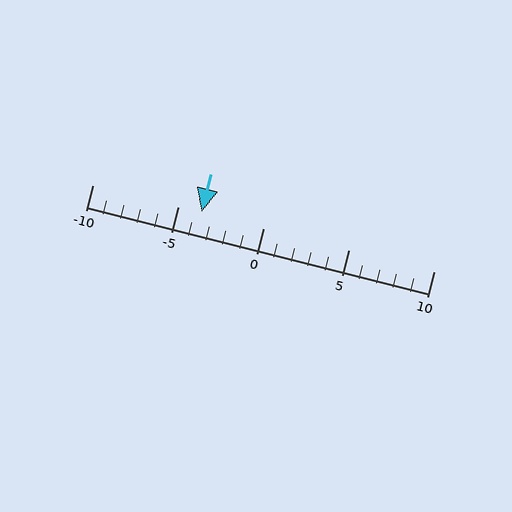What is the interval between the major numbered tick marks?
The major tick marks are spaced 5 units apart.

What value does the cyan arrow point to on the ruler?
The cyan arrow points to approximately -4.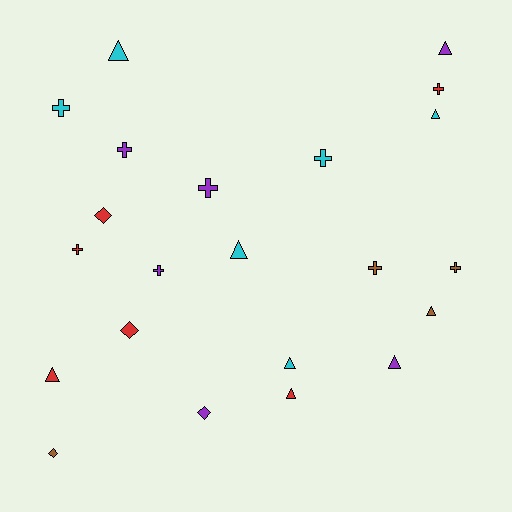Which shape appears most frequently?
Triangle, with 9 objects.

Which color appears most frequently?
Cyan, with 6 objects.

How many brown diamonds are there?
There is 1 brown diamond.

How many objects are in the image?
There are 22 objects.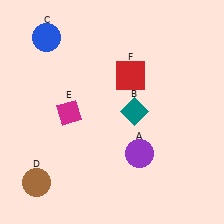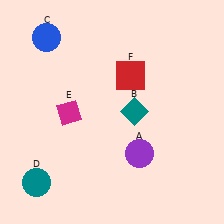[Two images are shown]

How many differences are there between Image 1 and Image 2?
There is 1 difference between the two images.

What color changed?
The circle (D) changed from brown in Image 1 to teal in Image 2.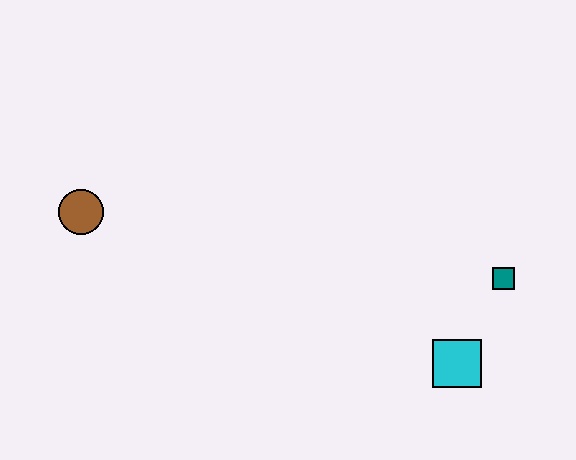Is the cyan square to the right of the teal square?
No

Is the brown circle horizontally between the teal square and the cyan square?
No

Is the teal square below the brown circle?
Yes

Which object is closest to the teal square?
The cyan square is closest to the teal square.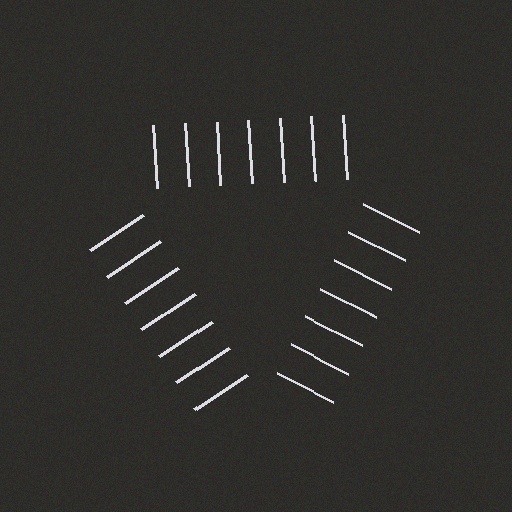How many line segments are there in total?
21 — 7 along each of the 3 edges.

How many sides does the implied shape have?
3 sides — the line-ends trace a triangle.